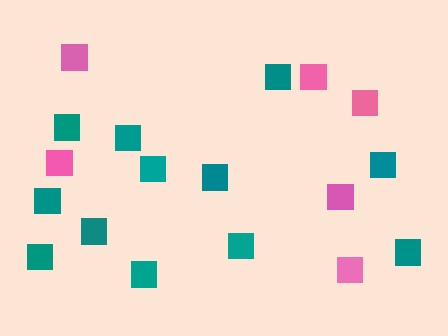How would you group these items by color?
There are 2 groups: one group of pink squares (6) and one group of teal squares (12).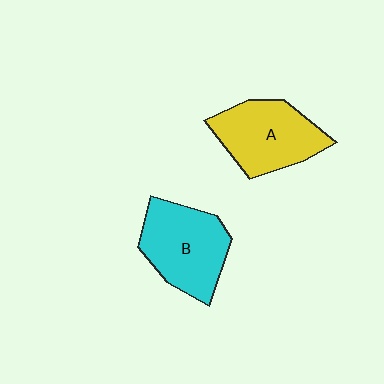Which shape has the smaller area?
Shape A (yellow).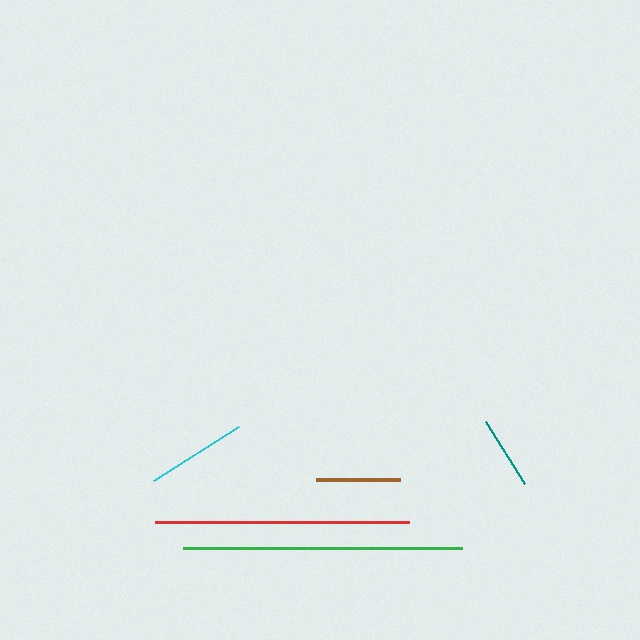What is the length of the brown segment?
The brown segment is approximately 85 pixels long.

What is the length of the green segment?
The green segment is approximately 279 pixels long.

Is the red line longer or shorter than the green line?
The green line is longer than the red line.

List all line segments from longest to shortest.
From longest to shortest: green, red, cyan, brown, teal.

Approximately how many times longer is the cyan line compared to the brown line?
The cyan line is approximately 1.2 times the length of the brown line.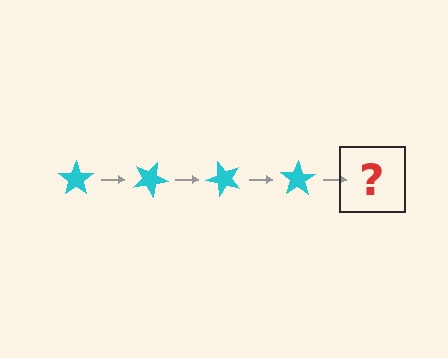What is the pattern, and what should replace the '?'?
The pattern is that the star rotates 25 degrees each step. The '?' should be a cyan star rotated 100 degrees.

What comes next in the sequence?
The next element should be a cyan star rotated 100 degrees.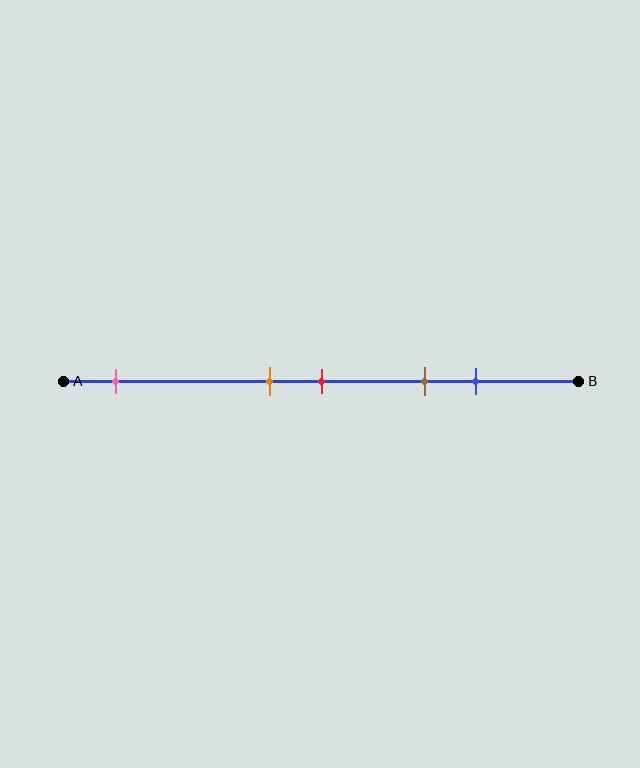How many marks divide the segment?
There are 5 marks dividing the segment.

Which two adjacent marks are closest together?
The orange and red marks are the closest adjacent pair.